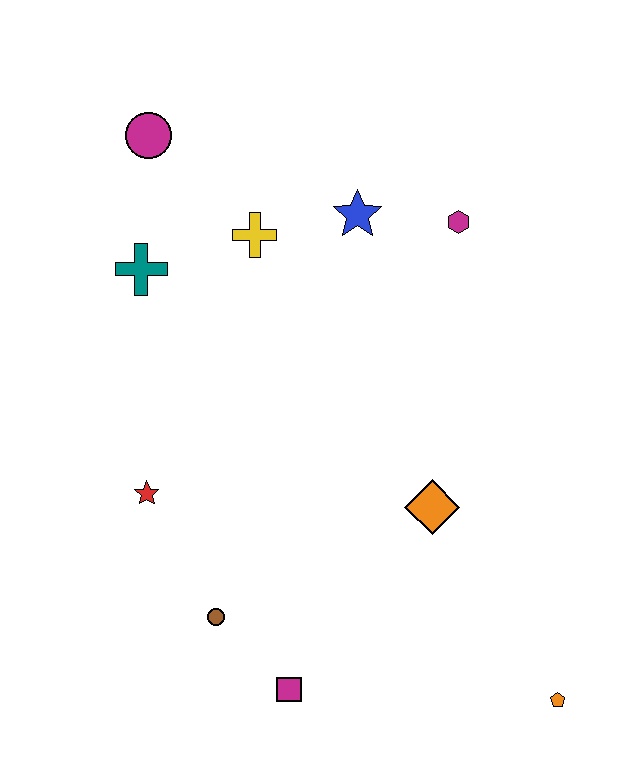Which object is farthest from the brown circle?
The magenta circle is farthest from the brown circle.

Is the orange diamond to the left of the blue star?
No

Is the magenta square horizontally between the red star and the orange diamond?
Yes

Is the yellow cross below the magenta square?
No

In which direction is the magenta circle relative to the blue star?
The magenta circle is to the left of the blue star.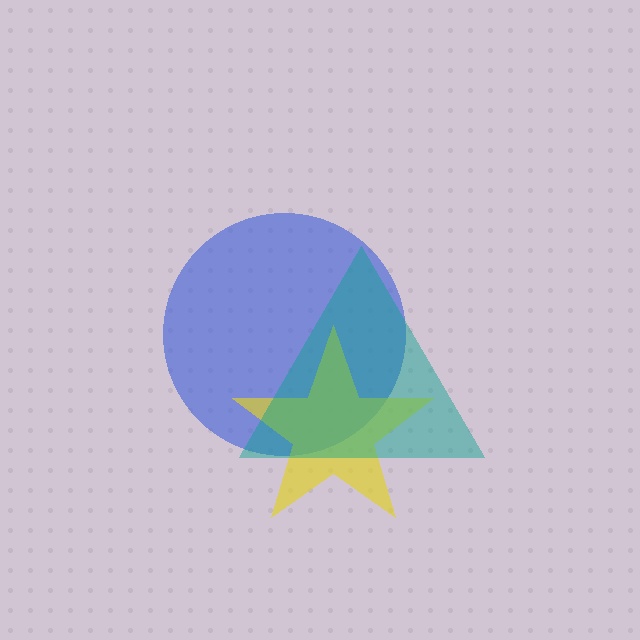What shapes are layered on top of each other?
The layered shapes are: a blue circle, a yellow star, a teal triangle.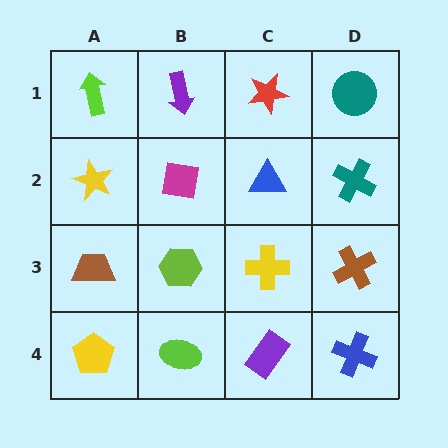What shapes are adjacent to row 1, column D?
A teal cross (row 2, column D), a red star (row 1, column C).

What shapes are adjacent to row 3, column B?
A magenta square (row 2, column B), a lime ellipse (row 4, column B), a brown trapezoid (row 3, column A), a yellow cross (row 3, column C).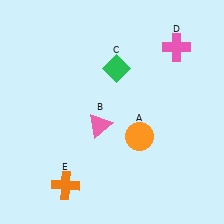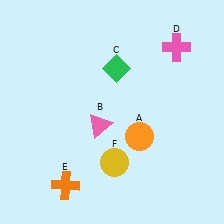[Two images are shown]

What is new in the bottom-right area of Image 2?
A yellow circle (F) was added in the bottom-right area of Image 2.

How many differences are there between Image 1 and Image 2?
There is 1 difference between the two images.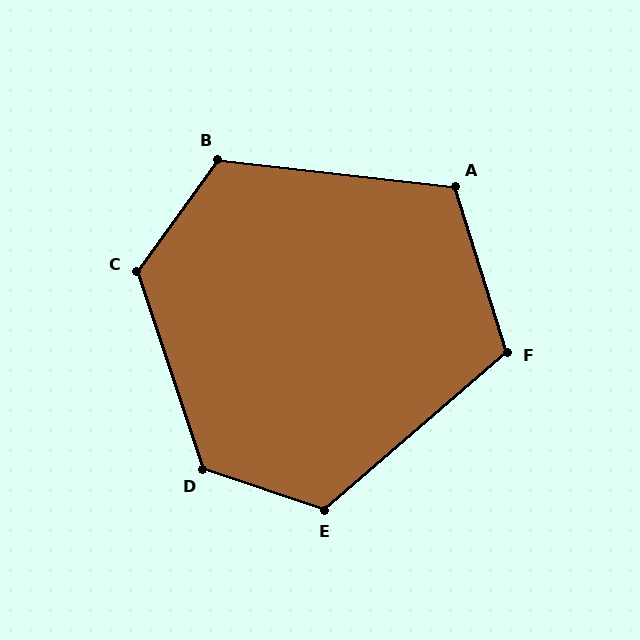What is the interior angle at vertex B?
Approximately 120 degrees (obtuse).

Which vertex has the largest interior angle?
D, at approximately 127 degrees.